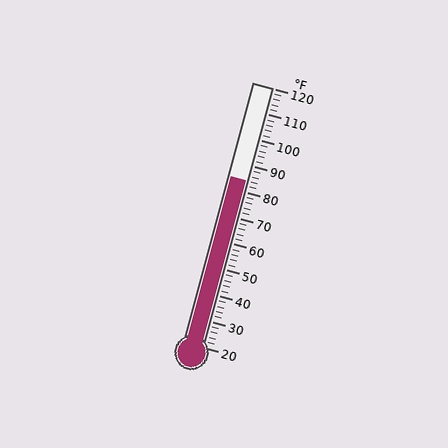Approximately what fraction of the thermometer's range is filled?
The thermometer is filled to approximately 65% of its range.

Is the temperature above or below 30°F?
The temperature is above 30°F.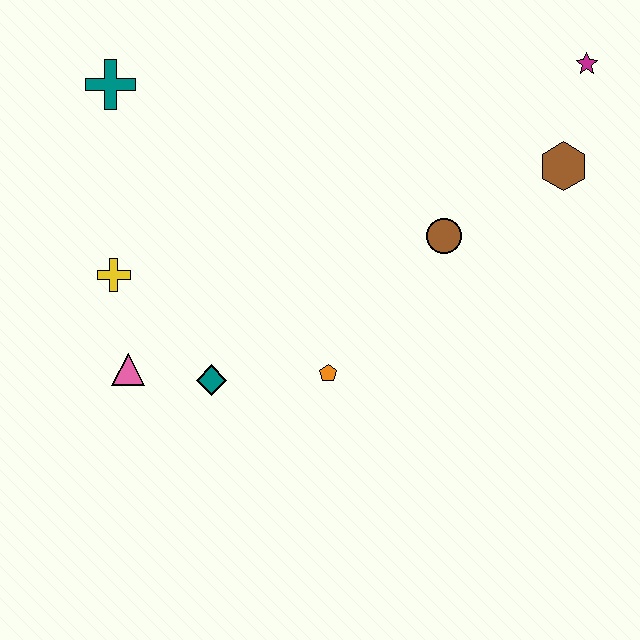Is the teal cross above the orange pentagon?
Yes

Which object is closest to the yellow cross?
The pink triangle is closest to the yellow cross.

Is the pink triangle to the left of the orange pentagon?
Yes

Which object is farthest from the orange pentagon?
The magenta star is farthest from the orange pentagon.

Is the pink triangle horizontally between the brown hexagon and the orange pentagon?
No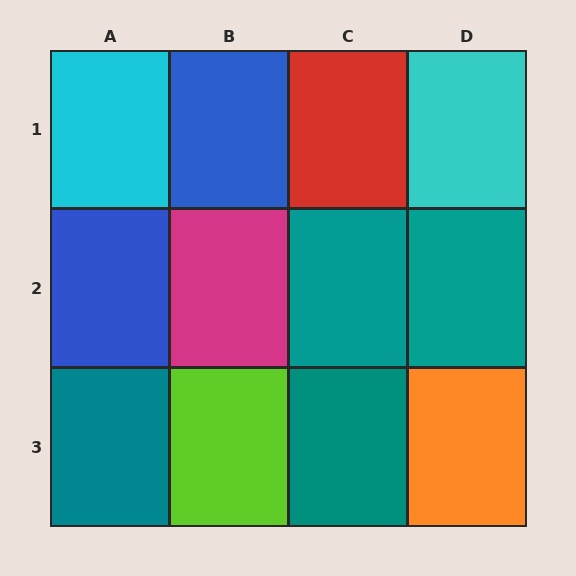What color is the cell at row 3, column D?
Orange.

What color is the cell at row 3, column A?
Teal.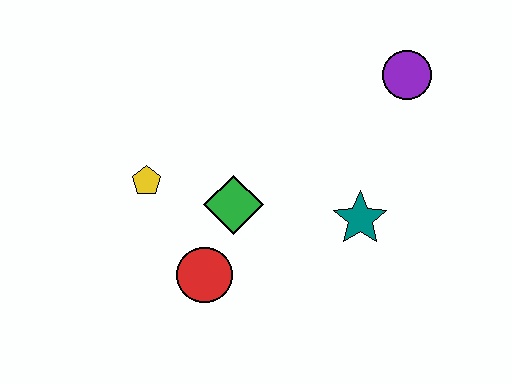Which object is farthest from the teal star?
The yellow pentagon is farthest from the teal star.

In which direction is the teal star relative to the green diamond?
The teal star is to the right of the green diamond.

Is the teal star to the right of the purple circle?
No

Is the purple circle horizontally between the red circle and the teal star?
No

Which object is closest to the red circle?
The green diamond is closest to the red circle.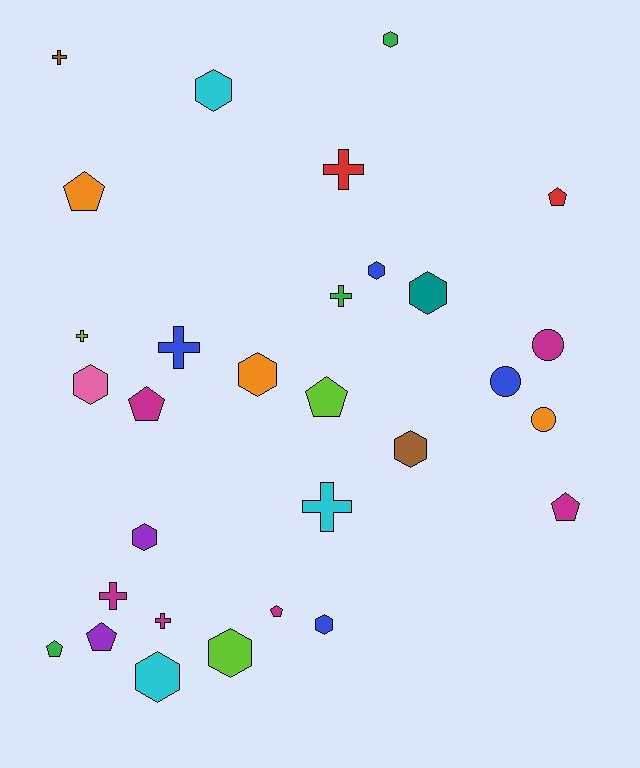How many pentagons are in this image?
There are 8 pentagons.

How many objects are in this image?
There are 30 objects.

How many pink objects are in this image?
There is 1 pink object.